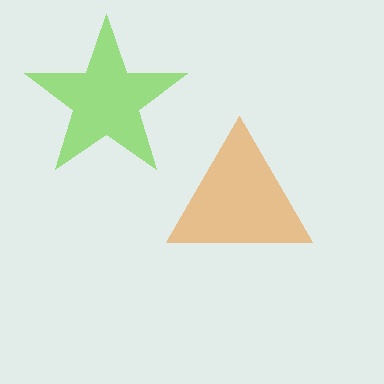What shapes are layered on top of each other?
The layered shapes are: an orange triangle, a lime star.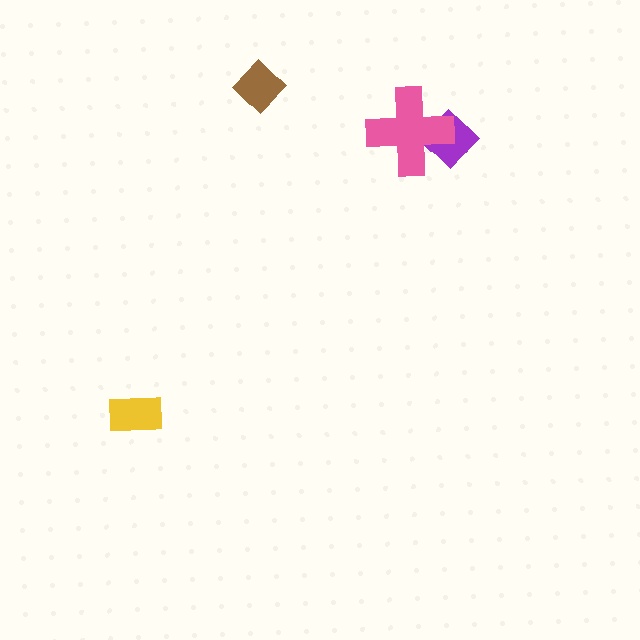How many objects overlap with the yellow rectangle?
0 objects overlap with the yellow rectangle.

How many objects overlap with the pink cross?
1 object overlaps with the pink cross.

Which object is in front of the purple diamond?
The pink cross is in front of the purple diamond.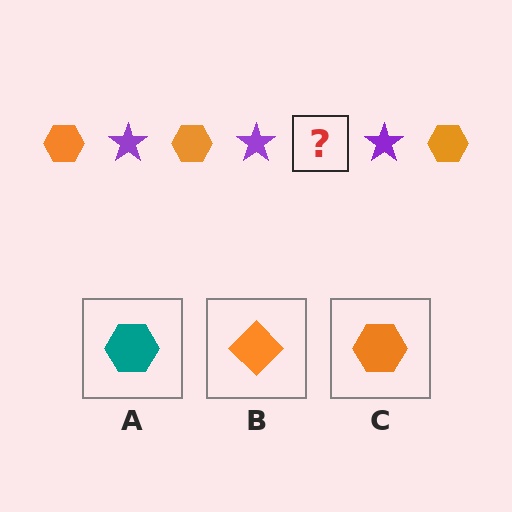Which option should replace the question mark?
Option C.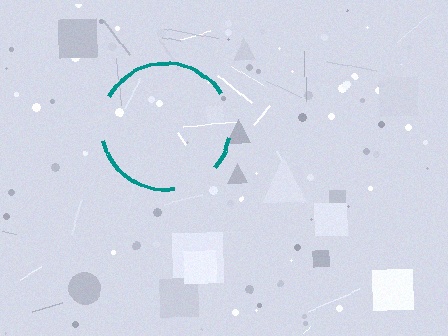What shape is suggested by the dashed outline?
The dashed outline suggests a circle.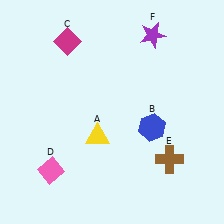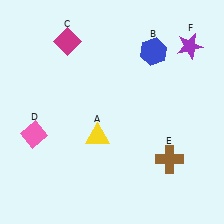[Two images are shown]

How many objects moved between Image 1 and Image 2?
3 objects moved between the two images.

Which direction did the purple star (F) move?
The purple star (F) moved right.